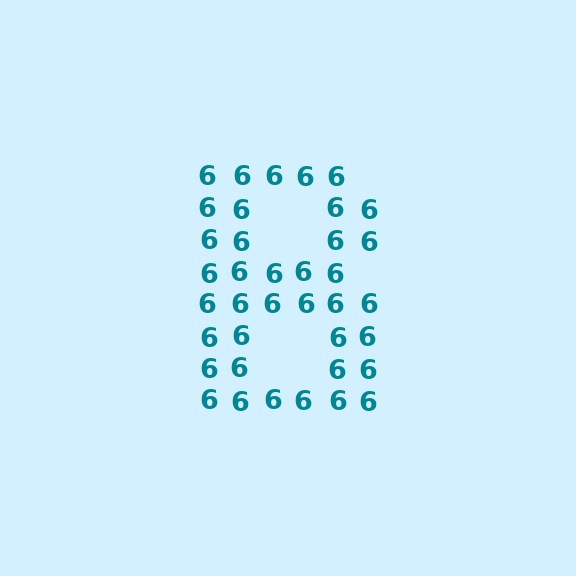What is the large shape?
The large shape is the letter B.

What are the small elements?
The small elements are digit 6's.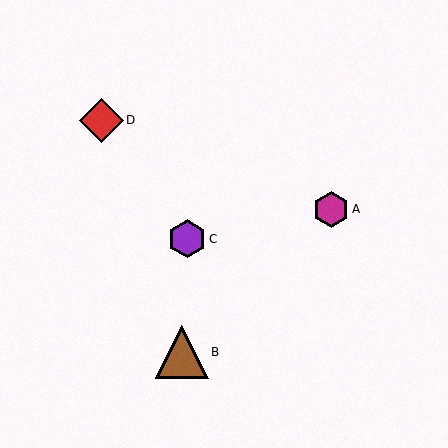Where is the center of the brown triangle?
The center of the brown triangle is at (182, 352).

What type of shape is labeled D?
Shape D is a red diamond.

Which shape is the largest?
The brown triangle (labeled B) is the largest.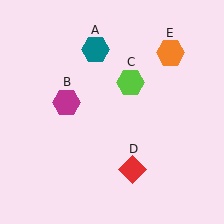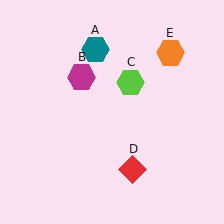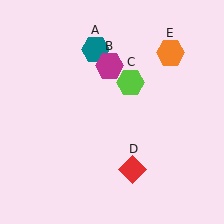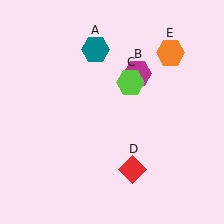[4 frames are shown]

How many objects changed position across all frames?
1 object changed position: magenta hexagon (object B).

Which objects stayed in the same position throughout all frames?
Teal hexagon (object A) and lime hexagon (object C) and red diamond (object D) and orange hexagon (object E) remained stationary.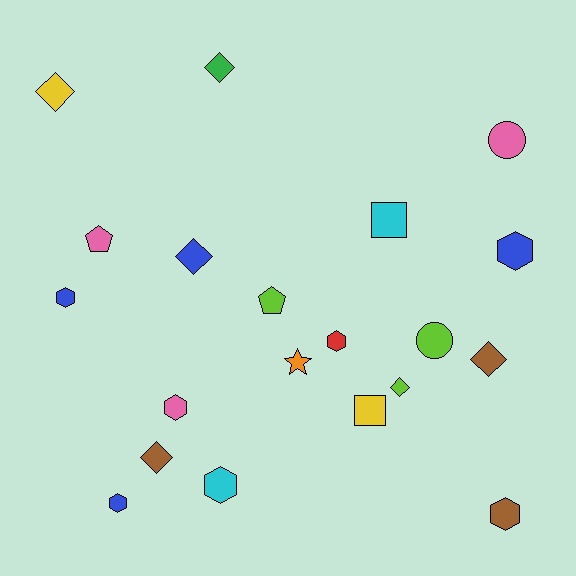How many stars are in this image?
There is 1 star.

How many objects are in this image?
There are 20 objects.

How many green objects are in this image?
There is 1 green object.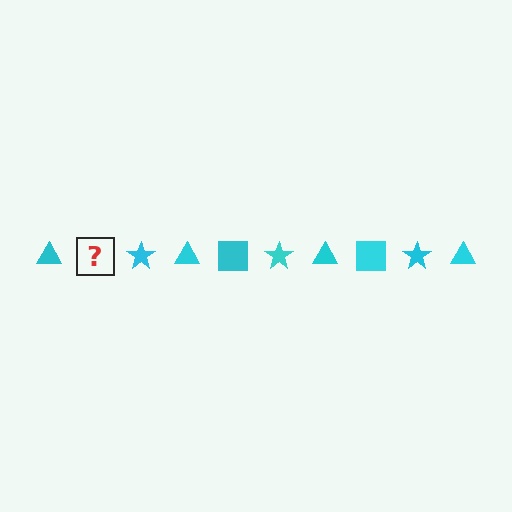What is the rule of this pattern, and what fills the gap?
The rule is that the pattern cycles through triangle, square, star shapes in cyan. The gap should be filled with a cyan square.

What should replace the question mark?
The question mark should be replaced with a cyan square.